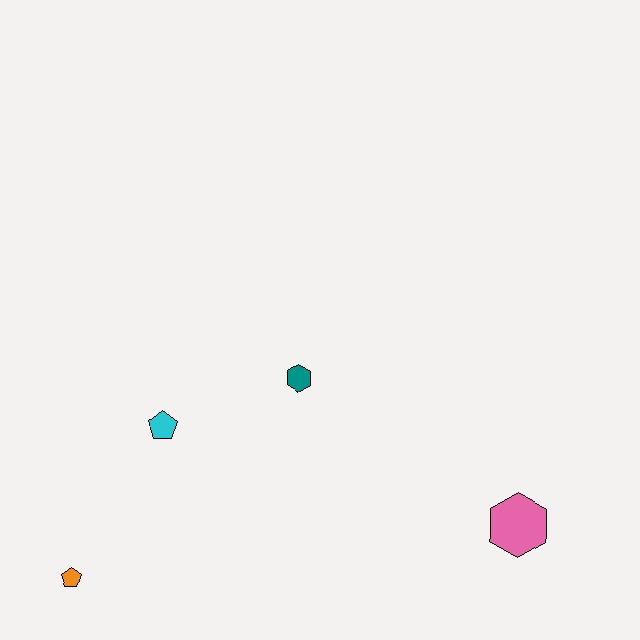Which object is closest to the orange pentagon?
The cyan pentagon is closest to the orange pentagon.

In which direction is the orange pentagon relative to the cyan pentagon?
The orange pentagon is below the cyan pentagon.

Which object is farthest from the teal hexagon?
The orange pentagon is farthest from the teal hexagon.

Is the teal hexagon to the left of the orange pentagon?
No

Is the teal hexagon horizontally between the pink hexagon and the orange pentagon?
Yes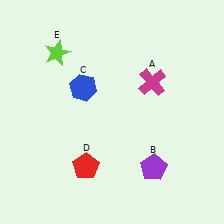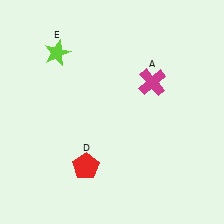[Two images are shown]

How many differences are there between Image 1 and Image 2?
There are 2 differences between the two images.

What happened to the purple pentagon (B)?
The purple pentagon (B) was removed in Image 2. It was in the bottom-right area of Image 1.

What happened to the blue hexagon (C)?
The blue hexagon (C) was removed in Image 2. It was in the top-left area of Image 1.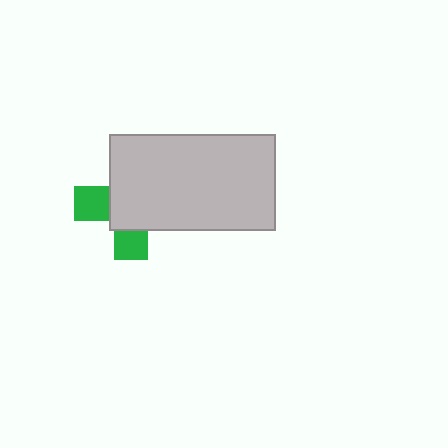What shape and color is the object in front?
The object in front is a light gray rectangle.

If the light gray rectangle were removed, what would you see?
You would see the complete green cross.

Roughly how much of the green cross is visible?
A small part of it is visible (roughly 34%).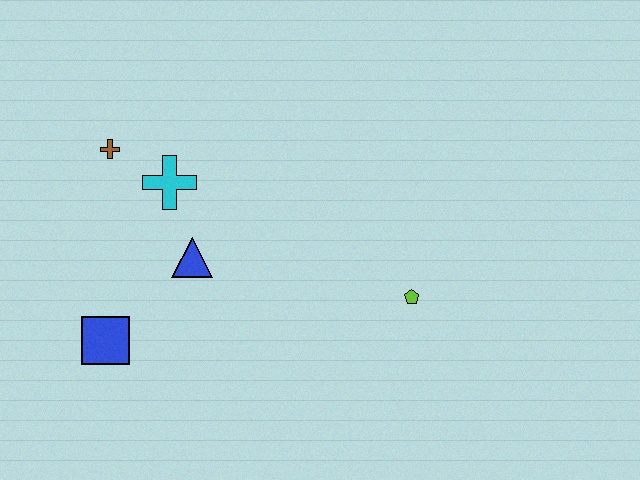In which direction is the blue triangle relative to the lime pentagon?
The blue triangle is to the left of the lime pentagon.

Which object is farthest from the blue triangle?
The lime pentagon is farthest from the blue triangle.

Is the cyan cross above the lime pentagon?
Yes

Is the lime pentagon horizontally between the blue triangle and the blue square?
No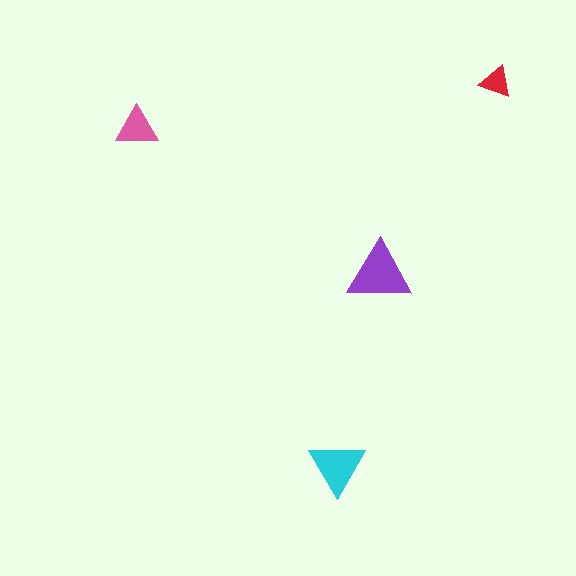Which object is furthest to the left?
The pink triangle is leftmost.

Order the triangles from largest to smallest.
the purple one, the cyan one, the pink one, the red one.